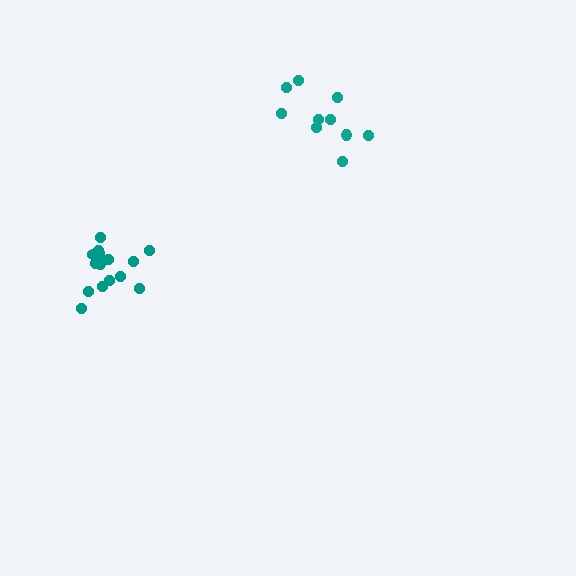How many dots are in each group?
Group 1: 10 dots, Group 2: 15 dots (25 total).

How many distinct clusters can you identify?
There are 2 distinct clusters.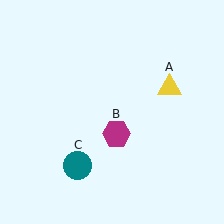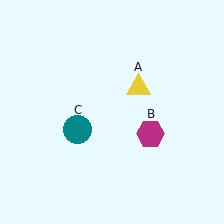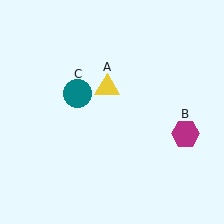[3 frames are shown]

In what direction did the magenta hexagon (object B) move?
The magenta hexagon (object B) moved right.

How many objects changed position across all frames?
3 objects changed position: yellow triangle (object A), magenta hexagon (object B), teal circle (object C).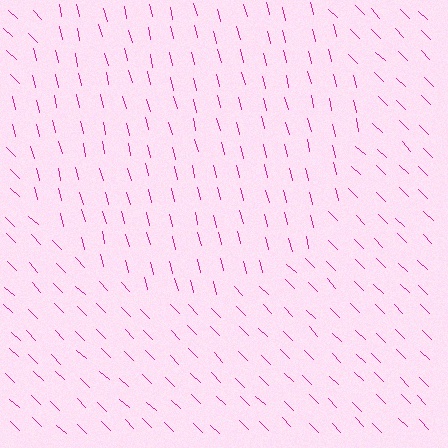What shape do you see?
I see a circle.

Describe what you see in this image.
The image is filled with small magenta line segments. A circle region in the image has lines oriented differently from the surrounding lines, creating a visible texture boundary.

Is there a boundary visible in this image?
Yes, there is a texture boundary formed by a change in line orientation.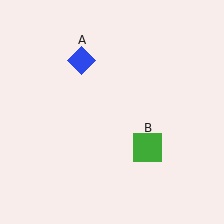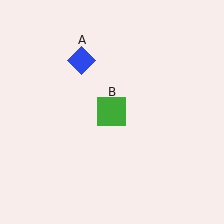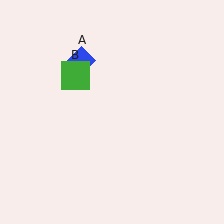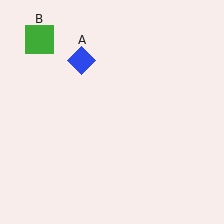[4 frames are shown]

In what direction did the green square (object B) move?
The green square (object B) moved up and to the left.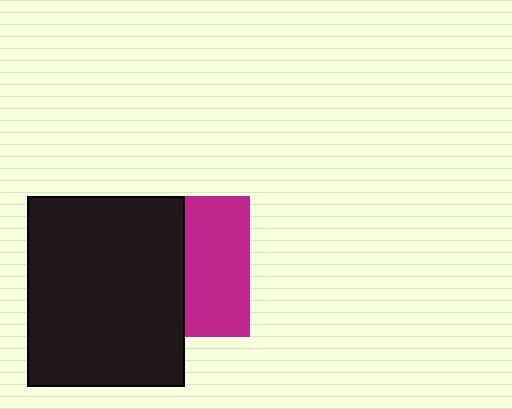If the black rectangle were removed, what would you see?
You would see the complete magenta square.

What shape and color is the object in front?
The object in front is a black rectangle.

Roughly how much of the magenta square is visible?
About half of it is visible (roughly 46%).